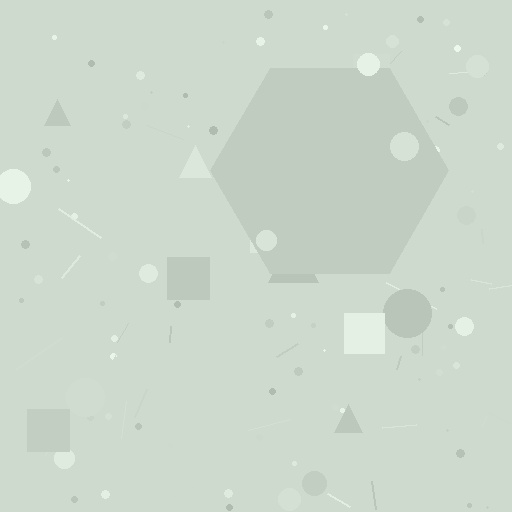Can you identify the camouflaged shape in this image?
The camouflaged shape is a hexagon.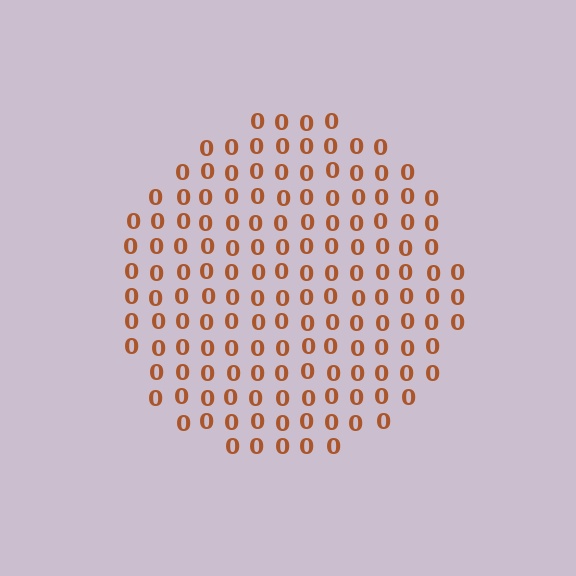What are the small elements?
The small elements are digit 0's.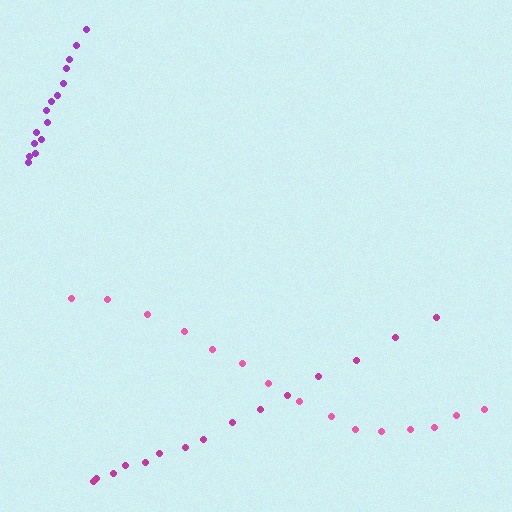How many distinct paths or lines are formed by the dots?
There are 3 distinct paths.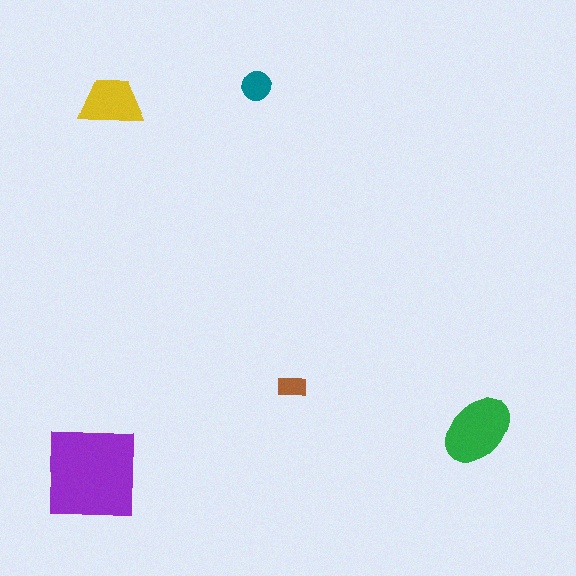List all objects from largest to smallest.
The purple square, the green ellipse, the yellow trapezoid, the teal circle, the brown rectangle.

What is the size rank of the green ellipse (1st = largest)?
2nd.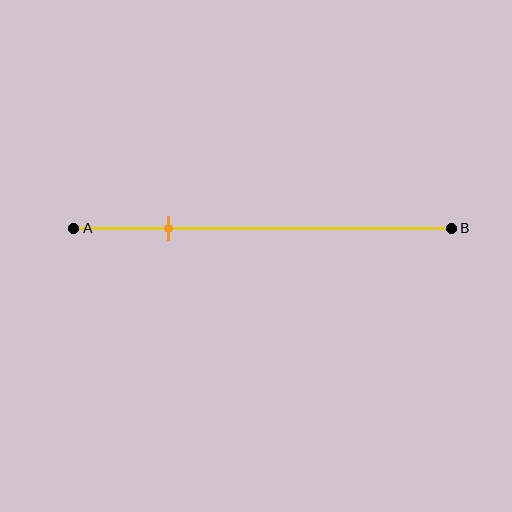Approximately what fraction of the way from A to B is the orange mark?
The orange mark is approximately 25% of the way from A to B.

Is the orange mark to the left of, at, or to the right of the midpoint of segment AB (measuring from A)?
The orange mark is to the left of the midpoint of segment AB.